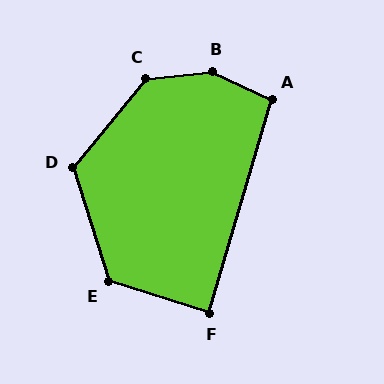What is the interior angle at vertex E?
Approximately 125 degrees (obtuse).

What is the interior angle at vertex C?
Approximately 136 degrees (obtuse).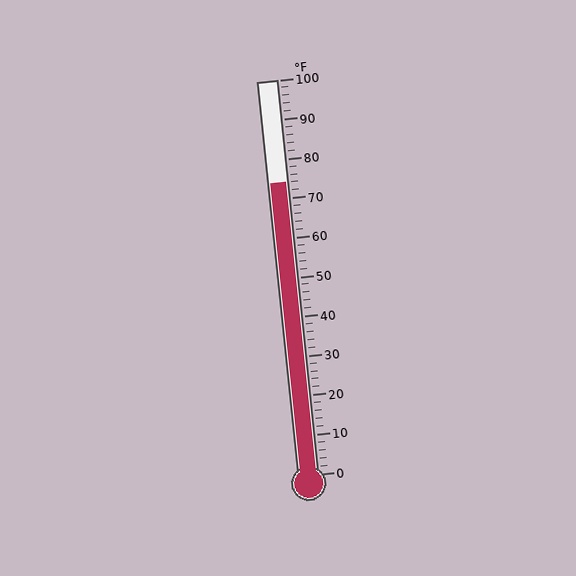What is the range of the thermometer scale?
The thermometer scale ranges from 0°F to 100°F.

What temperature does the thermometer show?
The thermometer shows approximately 74°F.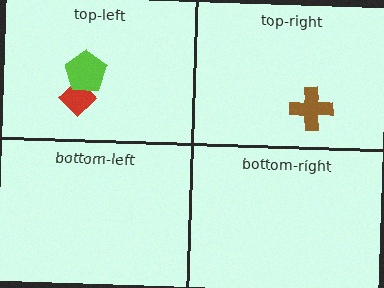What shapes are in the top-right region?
The brown cross.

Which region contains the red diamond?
The top-left region.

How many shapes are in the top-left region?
2.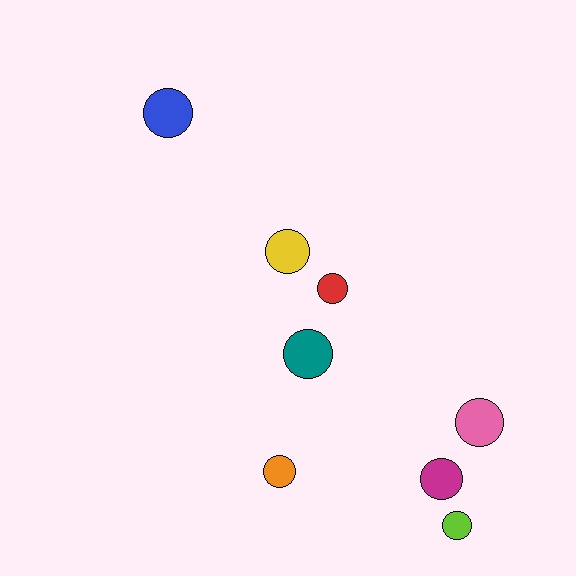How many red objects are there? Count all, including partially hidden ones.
There is 1 red object.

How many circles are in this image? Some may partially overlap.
There are 8 circles.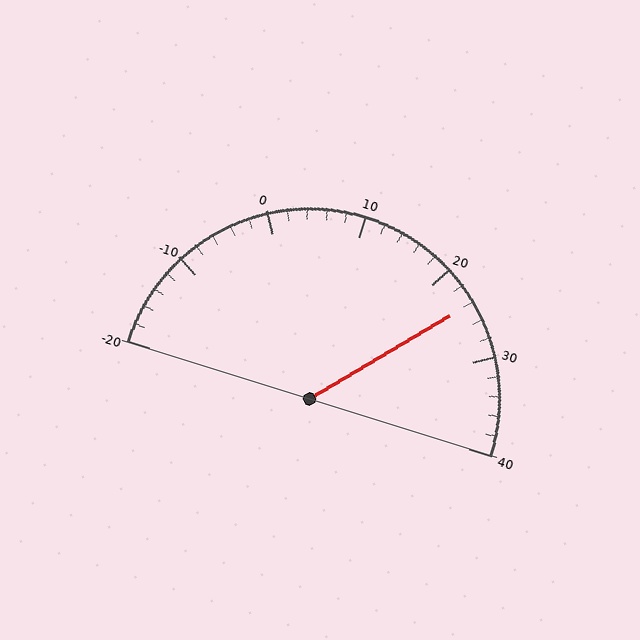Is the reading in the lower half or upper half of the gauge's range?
The reading is in the upper half of the range (-20 to 40).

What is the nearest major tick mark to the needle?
The nearest major tick mark is 20.